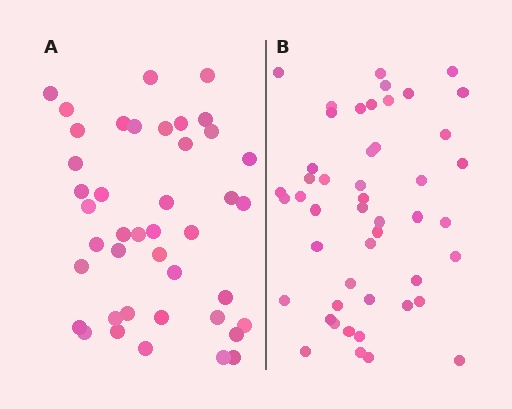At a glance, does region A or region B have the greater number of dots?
Region B (the right region) has more dots.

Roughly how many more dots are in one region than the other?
Region B has about 6 more dots than region A.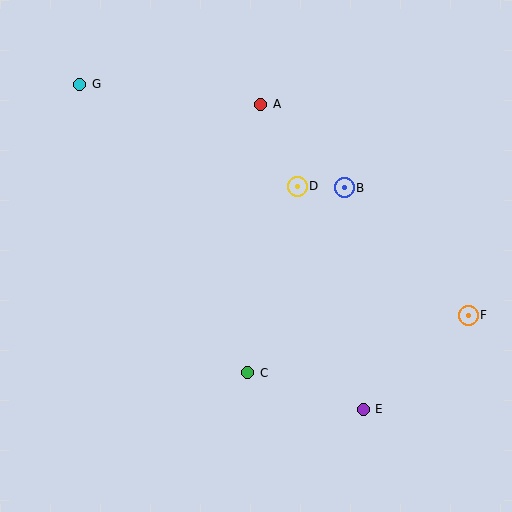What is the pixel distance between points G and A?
The distance between G and A is 182 pixels.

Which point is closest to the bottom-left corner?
Point C is closest to the bottom-left corner.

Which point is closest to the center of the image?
Point D at (297, 186) is closest to the center.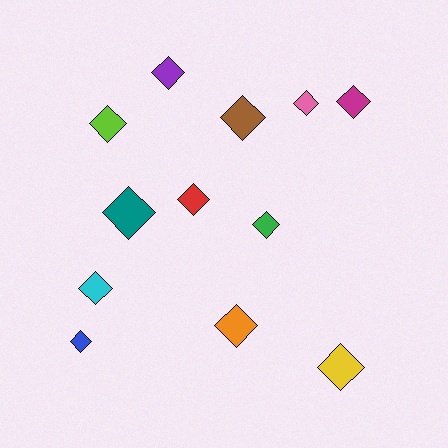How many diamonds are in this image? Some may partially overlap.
There are 12 diamonds.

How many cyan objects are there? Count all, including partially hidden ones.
There is 1 cyan object.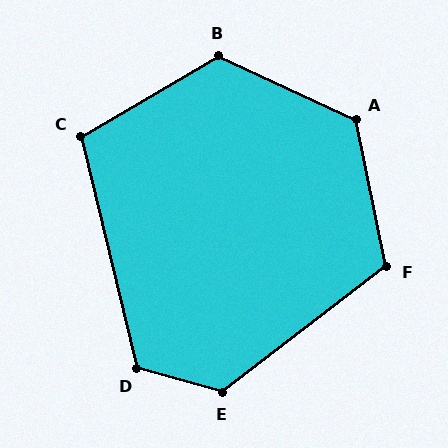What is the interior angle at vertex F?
Approximately 116 degrees (obtuse).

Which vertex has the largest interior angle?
E, at approximately 127 degrees.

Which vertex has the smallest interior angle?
C, at approximately 107 degrees.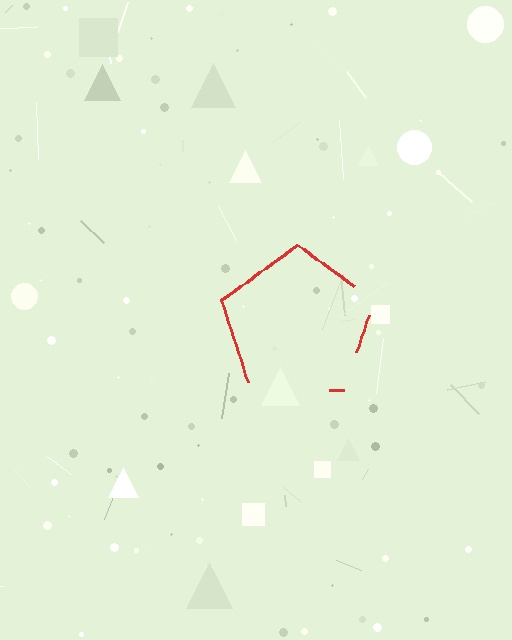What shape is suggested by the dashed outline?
The dashed outline suggests a pentagon.